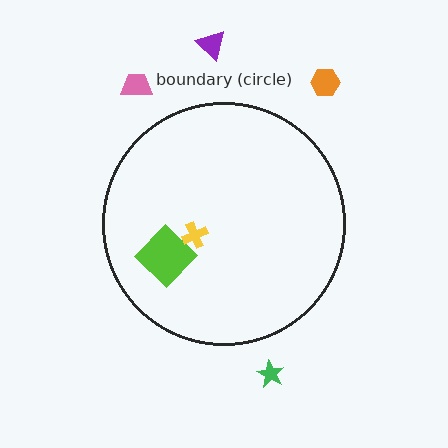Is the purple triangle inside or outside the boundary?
Outside.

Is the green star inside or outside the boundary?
Outside.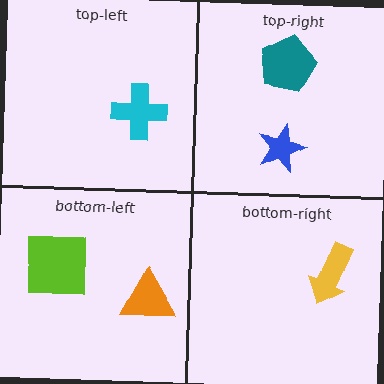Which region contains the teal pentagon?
The top-right region.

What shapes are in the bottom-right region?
The yellow arrow.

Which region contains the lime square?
The bottom-left region.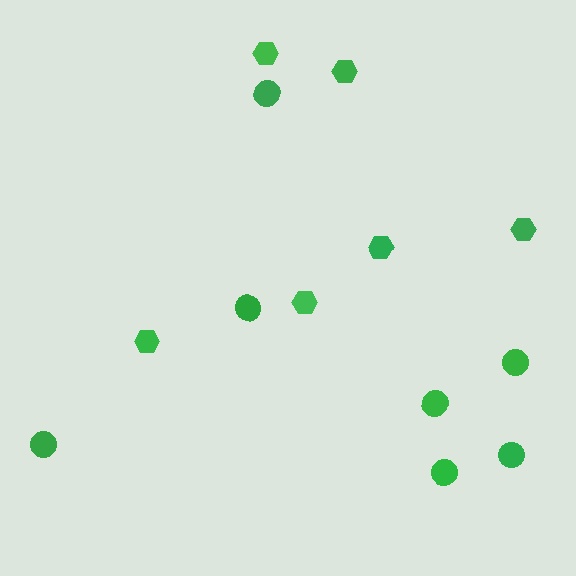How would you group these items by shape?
There are 2 groups: one group of hexagons (6) and one group of circles (7).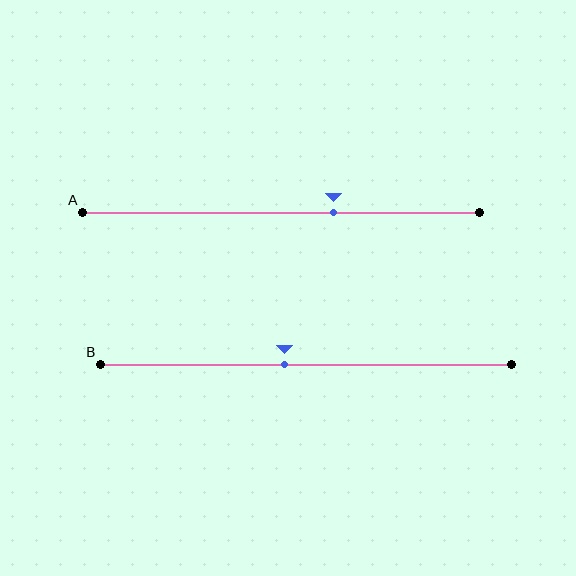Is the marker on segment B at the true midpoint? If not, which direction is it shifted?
No, the marker on segment B is shifted to the left by about 5% of the segment length.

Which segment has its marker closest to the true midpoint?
Segment B has its marker closest to the true midpoint.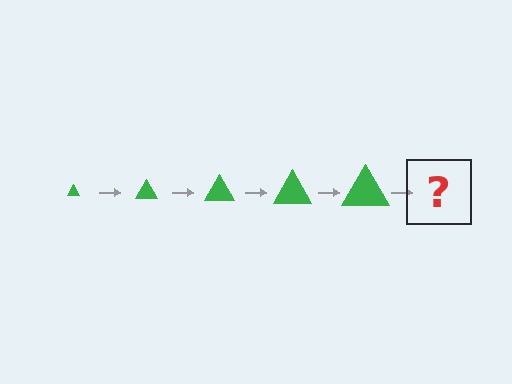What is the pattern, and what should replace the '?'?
The pattern is that the triangle gets progressively larger each step. The '?' should be a green triangle, larger than the previous one.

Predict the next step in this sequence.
The next step is a green triangle, larger than the previous one.